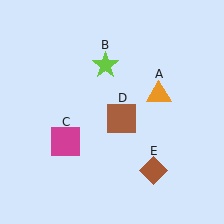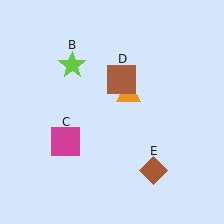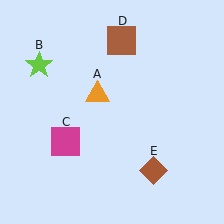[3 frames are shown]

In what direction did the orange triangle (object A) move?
The orange triangle (object A) moved left.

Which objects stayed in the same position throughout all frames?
Magenta square (object C) and brown diamond (object E) remained stationary.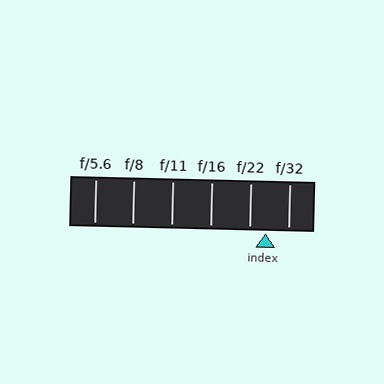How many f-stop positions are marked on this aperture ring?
There are 6 f-stop positions marked.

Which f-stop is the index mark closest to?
The index mark is closest to f/22.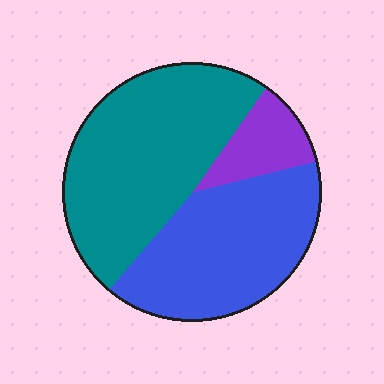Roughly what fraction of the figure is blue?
Blue takes up about two fifths (2/5) of the figure.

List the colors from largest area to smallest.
From largest to smallest: teal, blue, purple.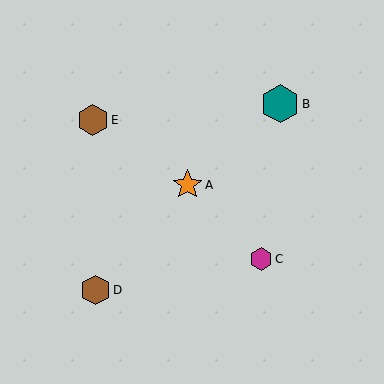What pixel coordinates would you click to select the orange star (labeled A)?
Click at (187, 185) to select the orange star A.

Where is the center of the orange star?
The center of the orange star is at (187, 185).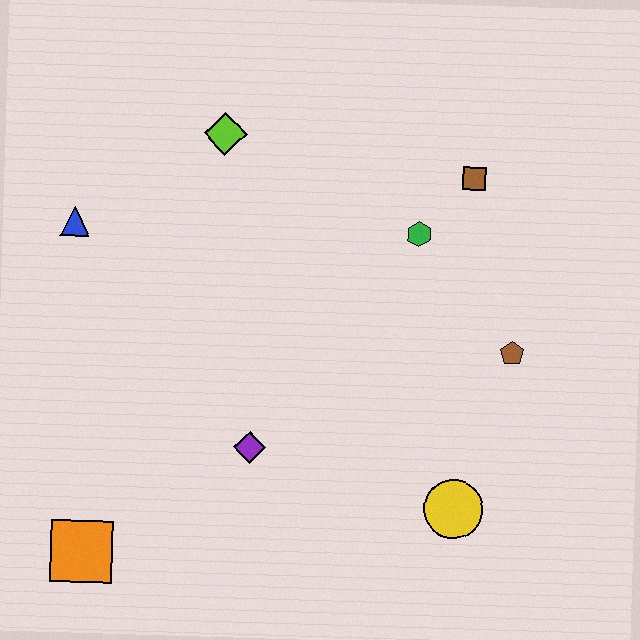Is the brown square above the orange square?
Yes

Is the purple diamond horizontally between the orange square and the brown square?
Yes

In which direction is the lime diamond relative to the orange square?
The lime diamond is above the orange square.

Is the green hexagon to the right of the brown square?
No